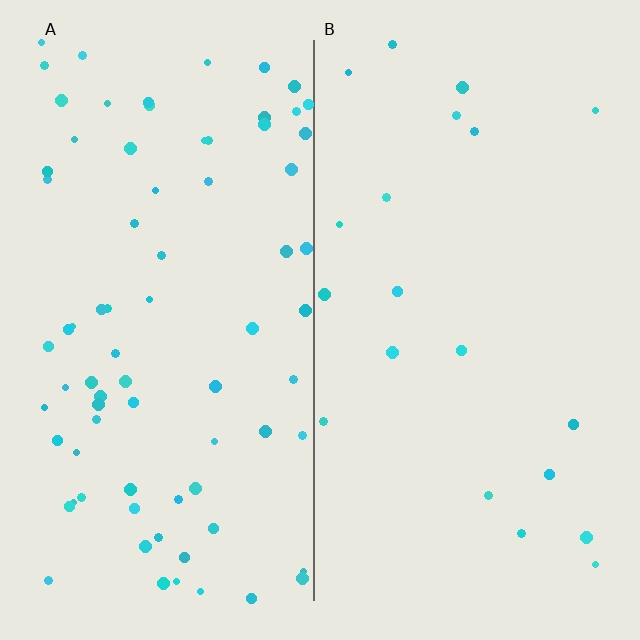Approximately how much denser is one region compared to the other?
Approximately 3.9× — region A over region B.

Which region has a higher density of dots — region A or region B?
A (the left).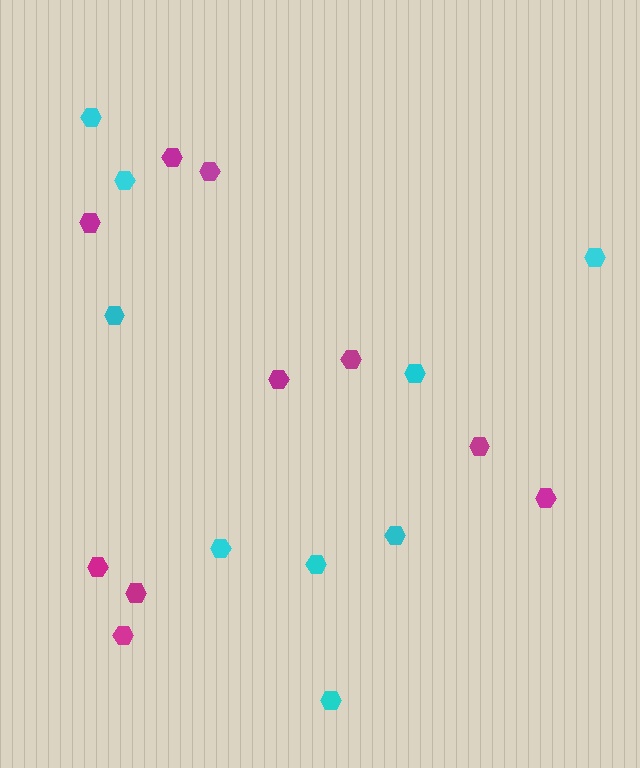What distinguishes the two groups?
There are 2 groups: one group of magenta hexagons (10) and one group of cyan hexagons (9).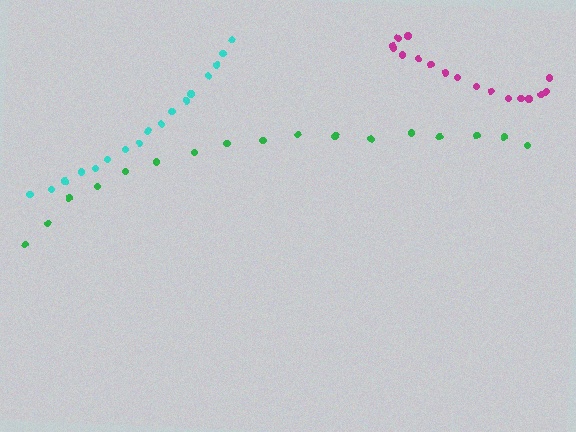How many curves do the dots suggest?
There are 3 distinct paths.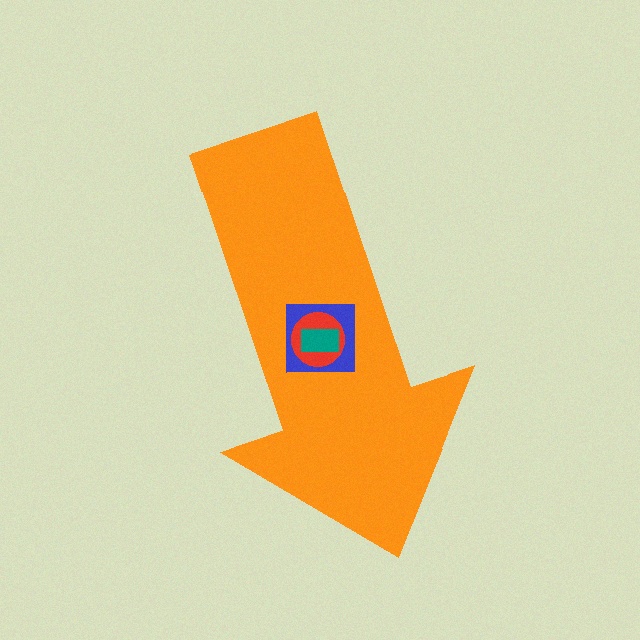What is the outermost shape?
The orange arrow.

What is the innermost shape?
The teal rectangle.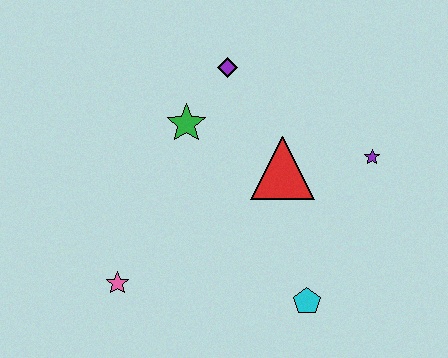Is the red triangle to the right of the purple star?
No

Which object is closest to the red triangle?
The purple star is closest to the red triangle.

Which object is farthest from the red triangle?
The pink star is farthest from the red triangle.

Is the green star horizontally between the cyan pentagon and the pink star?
Yes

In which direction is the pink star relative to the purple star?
The pink star is to the left of the purple star.